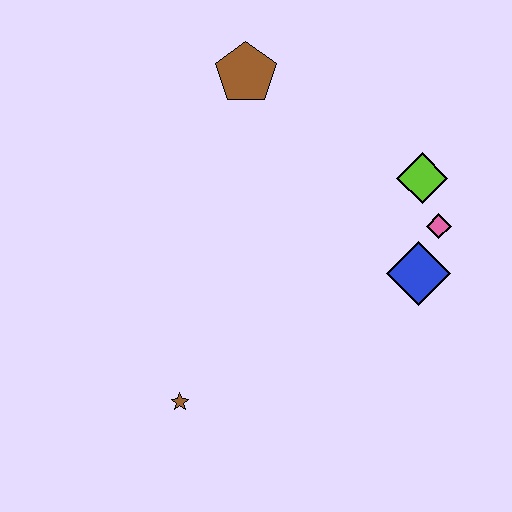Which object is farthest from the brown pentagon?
The brown star is farthest from the brown pentagon.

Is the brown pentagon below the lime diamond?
No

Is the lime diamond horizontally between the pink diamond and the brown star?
Yes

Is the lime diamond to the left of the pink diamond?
Yes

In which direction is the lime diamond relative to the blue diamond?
The lime diamond is above the blue diamond.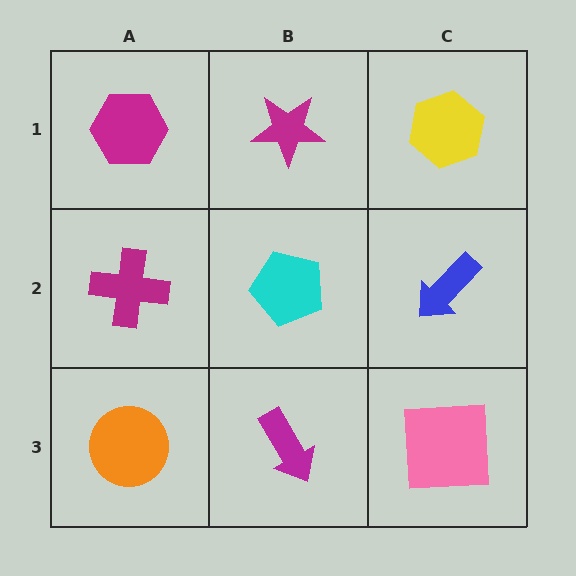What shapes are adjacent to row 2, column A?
A magenta hexagon (row 1, column A), an orange circle (row 3, column A), a cyan pentagon (row 2, column B).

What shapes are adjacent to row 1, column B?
A cyan pentagon (row 2, column B), a magenta hexagon (row 1, column A), a yellow hexagon (row 1, column C).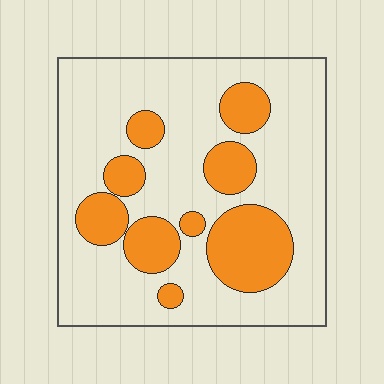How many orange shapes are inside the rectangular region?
9.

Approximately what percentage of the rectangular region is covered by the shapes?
Approximately 25%.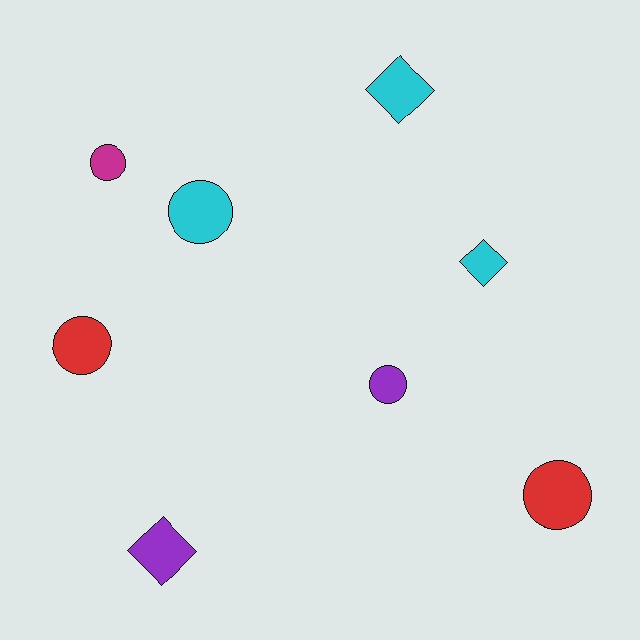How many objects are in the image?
There are 8 objects.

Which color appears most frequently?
Cyan, with 3 objects.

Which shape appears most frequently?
Circle, with 5 objects.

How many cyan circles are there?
There is 1 cyan circle.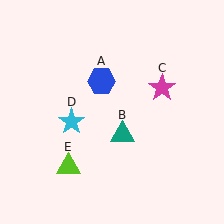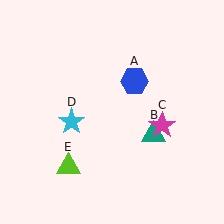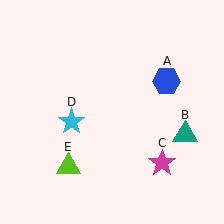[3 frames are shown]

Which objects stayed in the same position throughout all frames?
Cyan star (object D) and lime triangle (object E) remained stationary.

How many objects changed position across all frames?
3 objects changed position: blue hexagon (object A), teal triangle (object B), magenta star (object C).